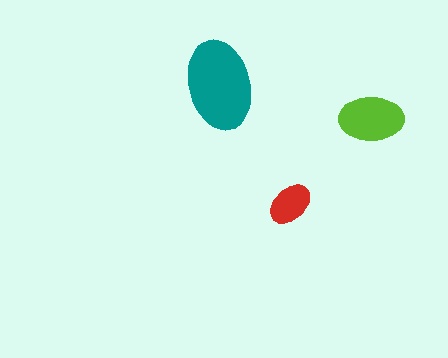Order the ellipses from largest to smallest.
the teal one, the lime one, the red one.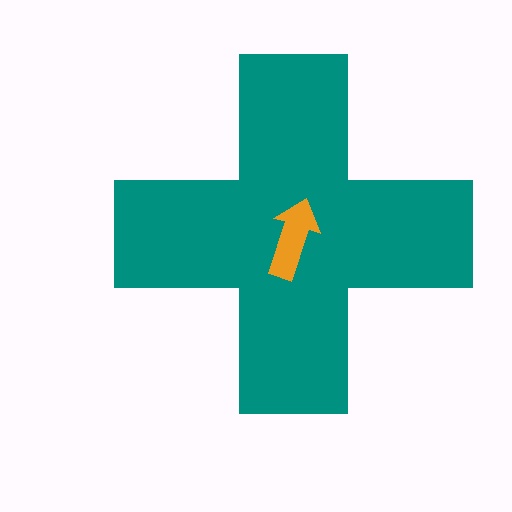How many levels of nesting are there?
2.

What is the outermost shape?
The teal cross.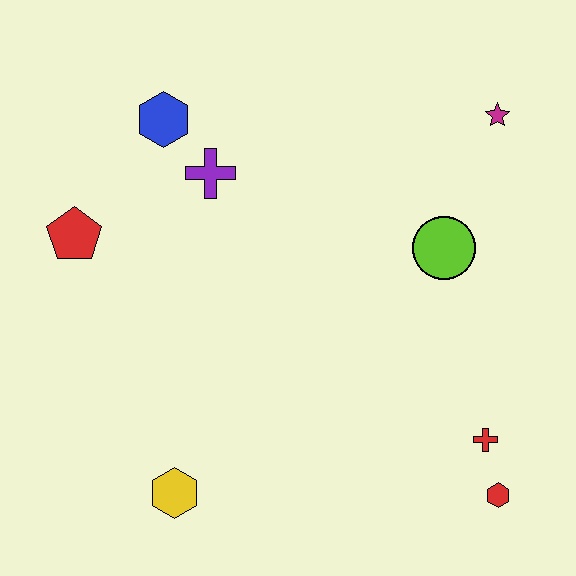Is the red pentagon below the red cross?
No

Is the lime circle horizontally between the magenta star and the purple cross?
Yes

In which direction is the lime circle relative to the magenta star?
The lime circle is below the magenta star.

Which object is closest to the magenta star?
The lime circle is closest to the magenta star.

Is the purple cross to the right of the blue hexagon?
Yes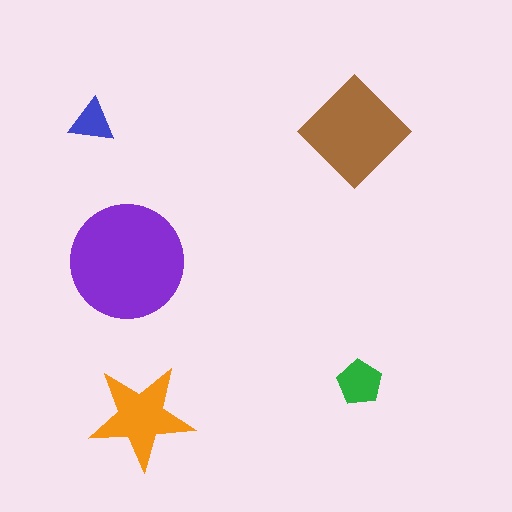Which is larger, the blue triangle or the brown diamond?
The brown diamond.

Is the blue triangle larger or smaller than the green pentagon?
Smaller.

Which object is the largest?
The purple circle.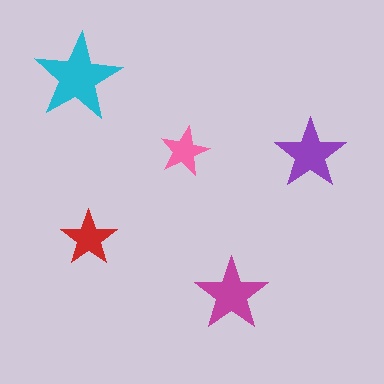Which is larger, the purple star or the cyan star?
The cyan one.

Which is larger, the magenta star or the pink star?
The magenta one.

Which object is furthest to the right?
The purple star is rightmost.